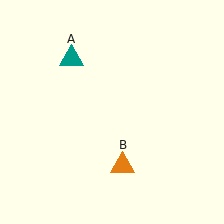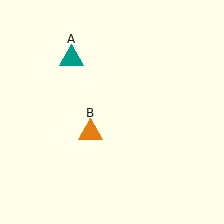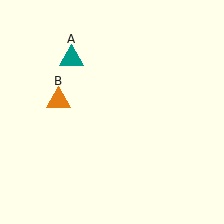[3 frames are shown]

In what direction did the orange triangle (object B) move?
The orange triangle (object B) moved up and to the left.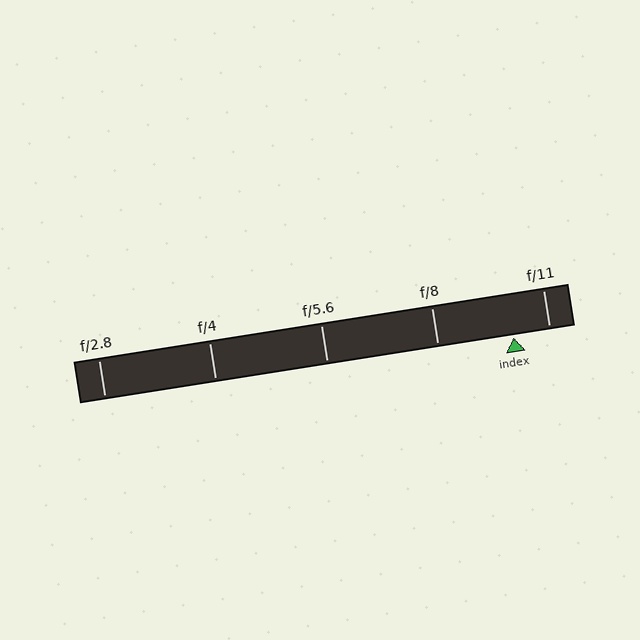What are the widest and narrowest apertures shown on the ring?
The widest aperture shown is f/2.8 and the narrowest is f/11.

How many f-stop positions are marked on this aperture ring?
There are 5 f-stop positions marked.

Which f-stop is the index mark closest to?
The index mark is closest to f/11.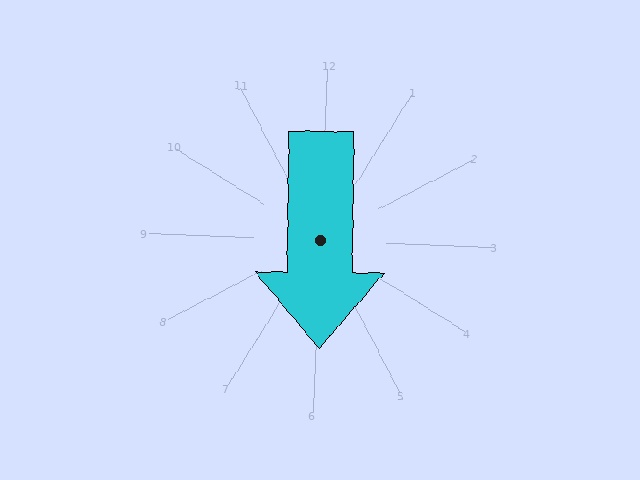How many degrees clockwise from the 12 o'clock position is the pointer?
Approximately 178 degrees.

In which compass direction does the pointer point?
South.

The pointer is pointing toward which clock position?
Roughly 6 o'clock.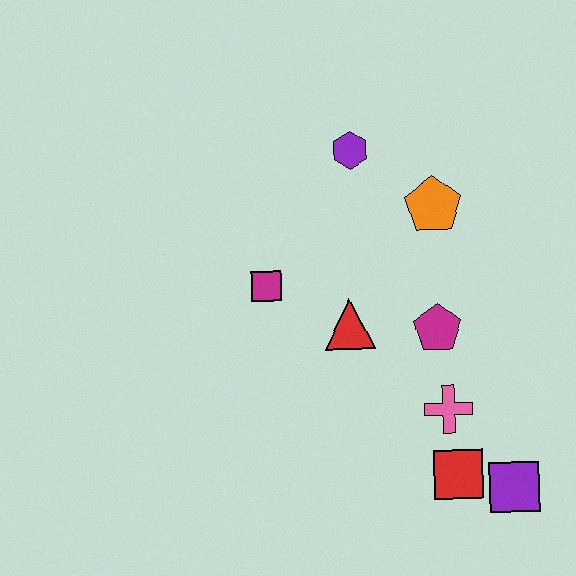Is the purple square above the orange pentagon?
No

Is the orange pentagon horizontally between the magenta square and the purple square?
Yes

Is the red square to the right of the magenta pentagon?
Yes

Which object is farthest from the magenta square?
The purple square is farthest from the magenta square.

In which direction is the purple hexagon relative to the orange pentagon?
The purple hexagon is to the left of the orange pentagon.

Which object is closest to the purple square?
The red square is closest to the purple square.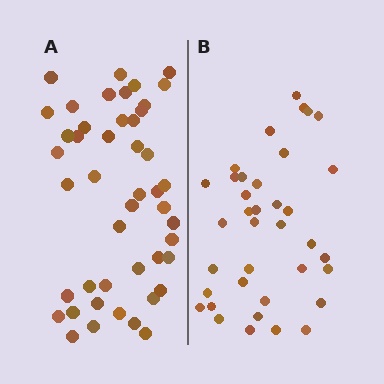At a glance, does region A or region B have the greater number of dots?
Region A (the left region) has more dots.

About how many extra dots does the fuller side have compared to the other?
Region A has roughly 8 or so more dots than region B.